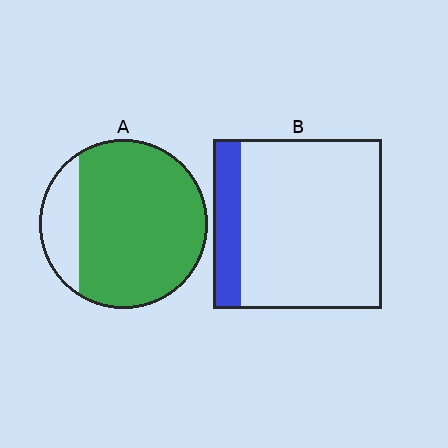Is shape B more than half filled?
No.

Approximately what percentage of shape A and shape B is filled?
A is approximately 80% and B is approximately 15%.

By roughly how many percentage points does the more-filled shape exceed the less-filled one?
By roughly 65 percentage points (A over B).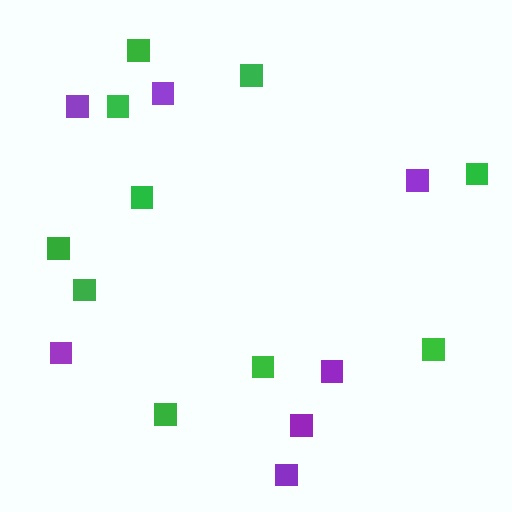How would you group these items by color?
There are 2 groups: one group of purple squares (7) and one group of green squares (10).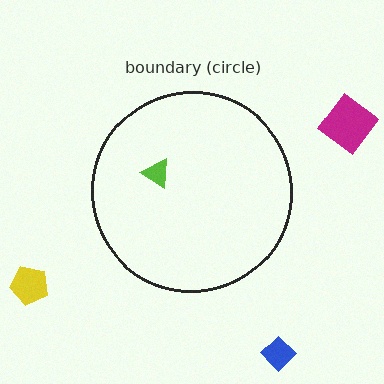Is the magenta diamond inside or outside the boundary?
Outside.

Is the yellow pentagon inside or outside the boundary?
Outside.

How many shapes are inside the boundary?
1 inside, 3 outside.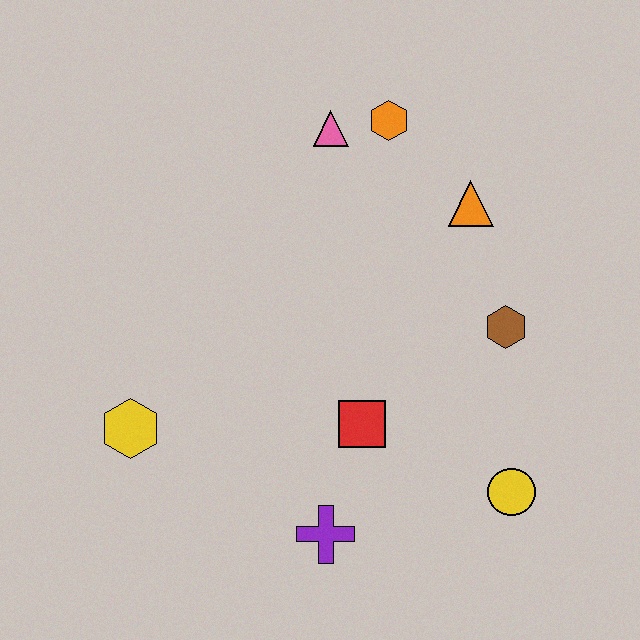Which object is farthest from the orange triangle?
The yellow hexagon is farthest from the orange triangle.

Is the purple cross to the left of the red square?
Yes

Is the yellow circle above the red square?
No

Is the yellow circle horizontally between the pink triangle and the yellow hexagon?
No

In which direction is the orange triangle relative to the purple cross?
The orange triangle is above the purple cross.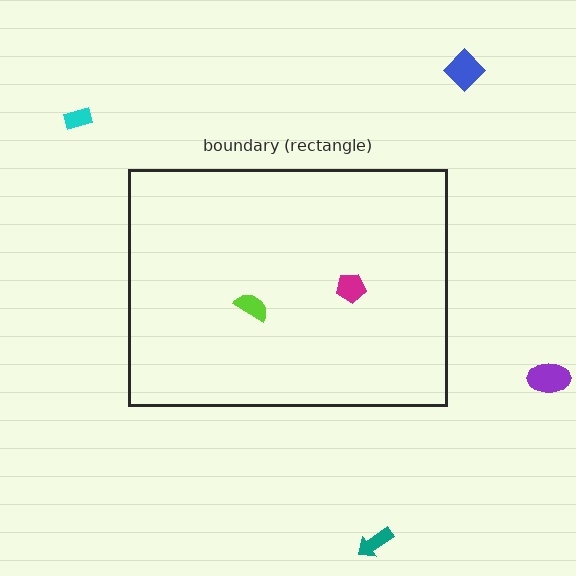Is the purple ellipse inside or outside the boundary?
Outside.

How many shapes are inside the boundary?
2 inside, 4 outside.